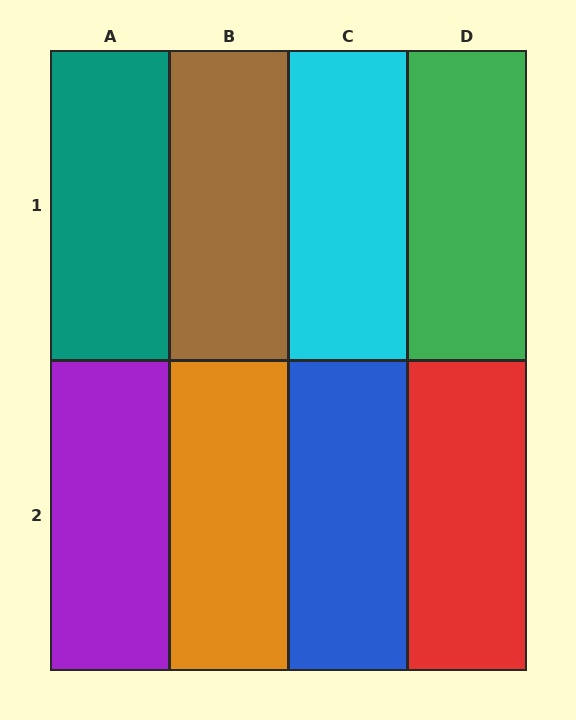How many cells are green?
1 cell is green.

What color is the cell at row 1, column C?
Cyan.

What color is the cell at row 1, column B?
Brown.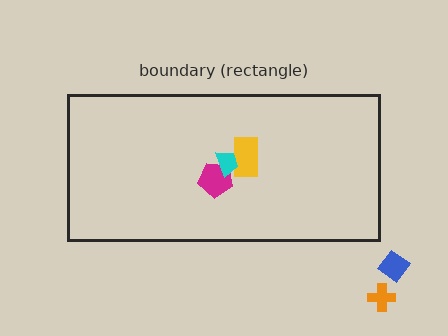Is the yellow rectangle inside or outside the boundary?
Inside.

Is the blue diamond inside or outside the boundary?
Outside.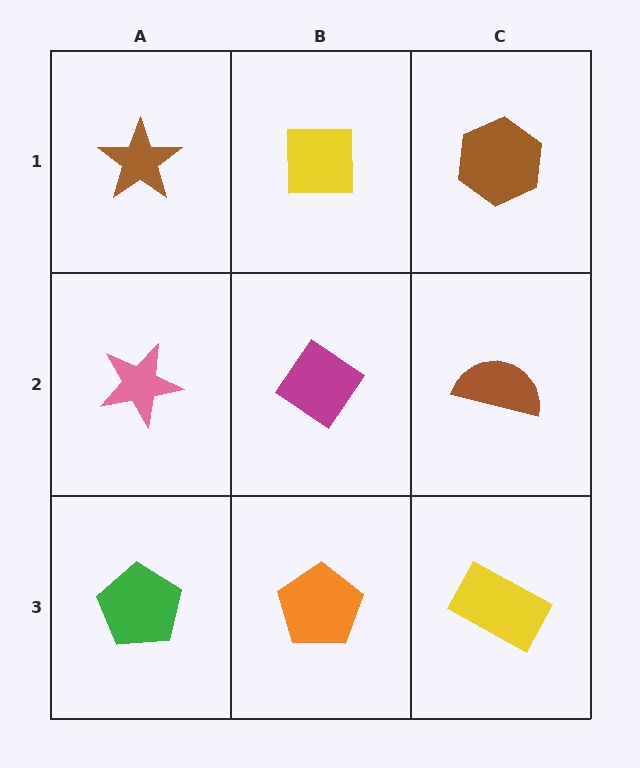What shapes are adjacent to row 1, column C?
A brown semicircle (row 2, column C), a yellow square (row 1, column B).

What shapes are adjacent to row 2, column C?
A brown hexagon (row 1, column C), a yellow rectangle (row 3, column C), a magenta diamond (row 2, column B).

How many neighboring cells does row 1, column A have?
2.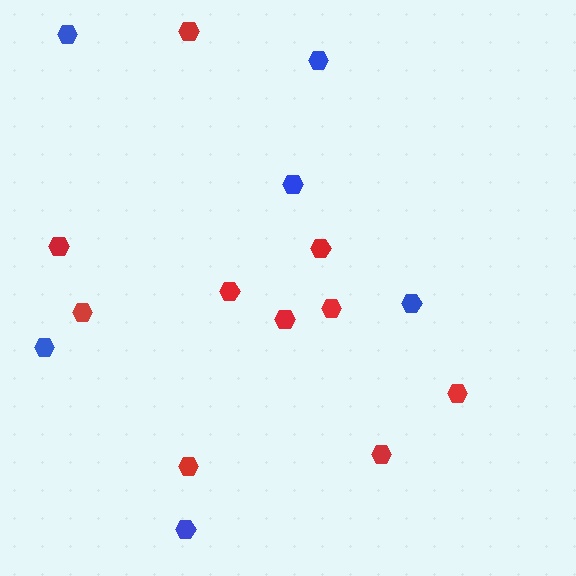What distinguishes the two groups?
There are 2 groups: one group of blue hexagons (6) and one group of red hexagons (10).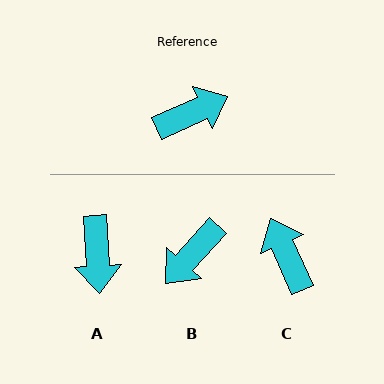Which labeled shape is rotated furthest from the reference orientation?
B, about 157 degrees away.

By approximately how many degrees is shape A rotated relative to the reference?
Approximately 111 degrees clockwise.